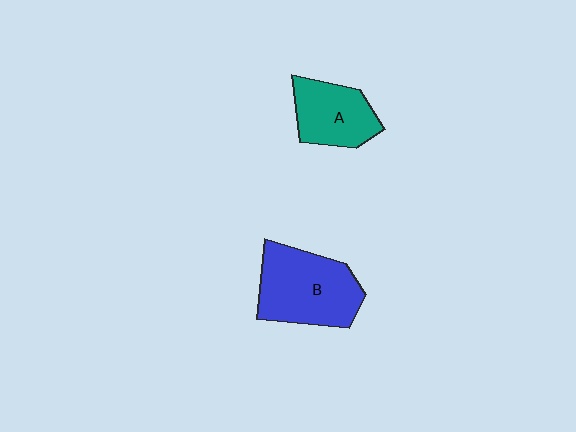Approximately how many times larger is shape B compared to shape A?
Approximately 1.5 times.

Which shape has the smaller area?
Shape A (teal).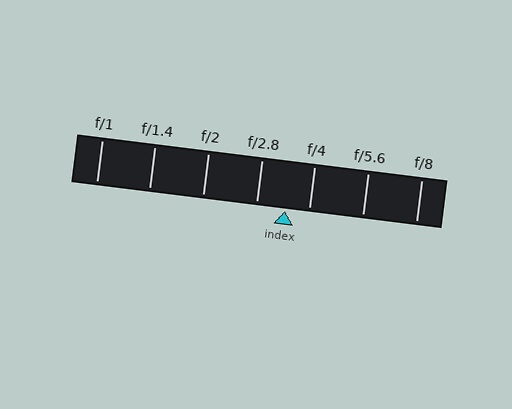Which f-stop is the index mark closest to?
The index mark is closest to f/4.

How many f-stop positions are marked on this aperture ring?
There are 7 f-stop positions marked.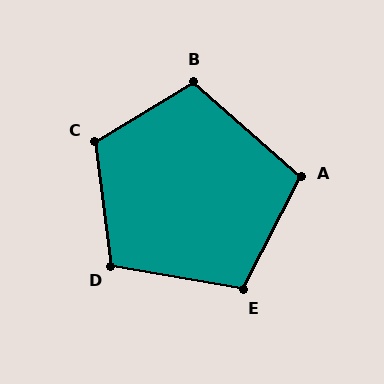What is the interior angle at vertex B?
Approximately 108 degrees (obtuse).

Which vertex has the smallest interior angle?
A, at approximately 104 degrees.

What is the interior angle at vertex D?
Approximately 107 degrees (obtuse).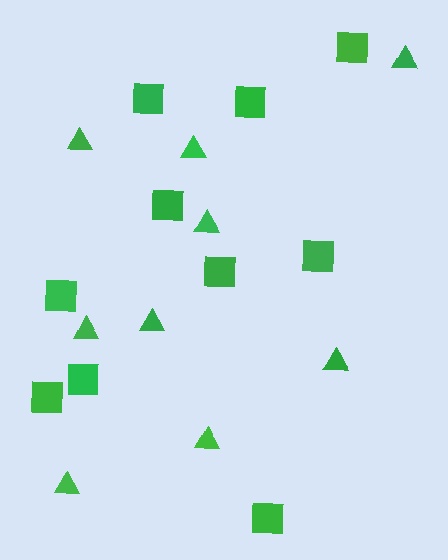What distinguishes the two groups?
There are 2 groups: one group of squares (10) and one group of triangles (9).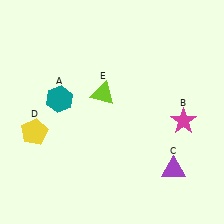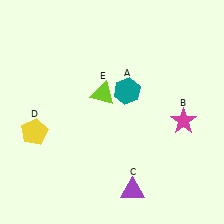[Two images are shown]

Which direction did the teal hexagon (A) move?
The teal hexagon (A) moved right.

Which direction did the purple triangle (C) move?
The purple triangle (C) moved left.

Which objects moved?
The objects that moved are: the teal hexagon (A), the purple triangle (C).